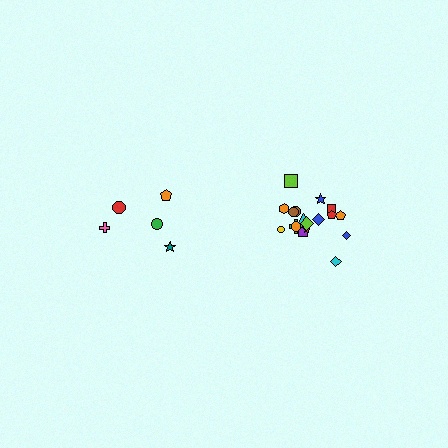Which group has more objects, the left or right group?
The right group.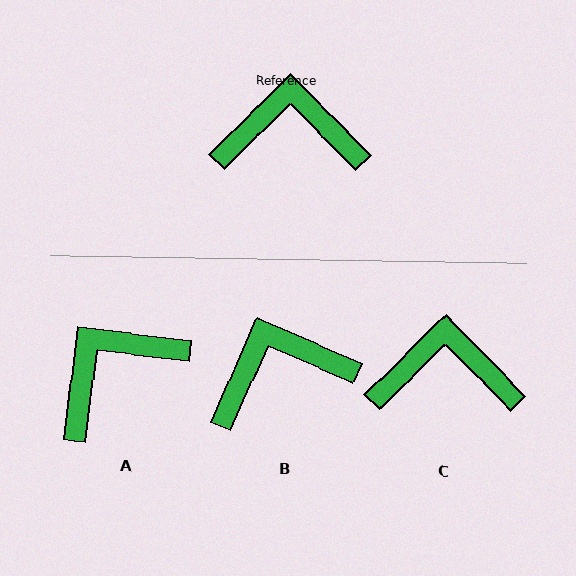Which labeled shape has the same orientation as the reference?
C.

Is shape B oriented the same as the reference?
No, it is off by about 22 degrees.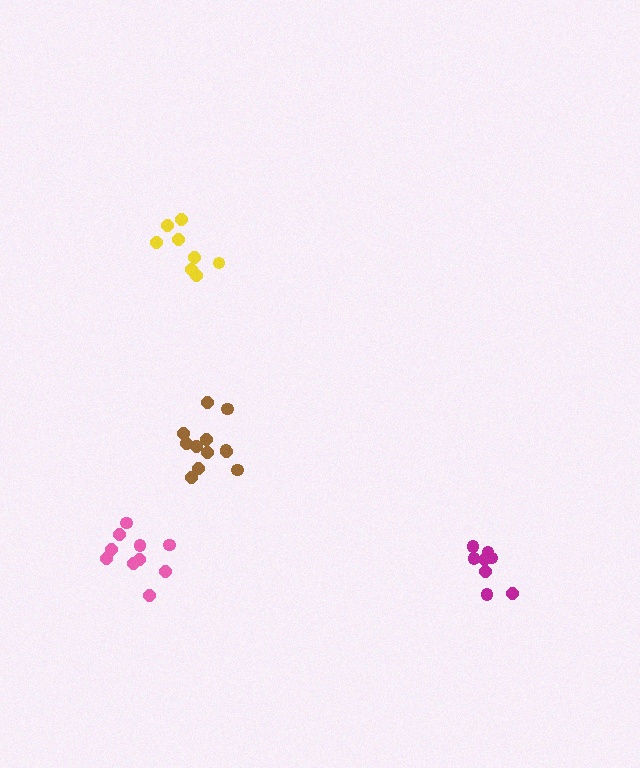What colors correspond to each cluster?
The clusters are colored: magenta, yellow, pink, brown.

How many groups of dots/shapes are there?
There are 4 groups.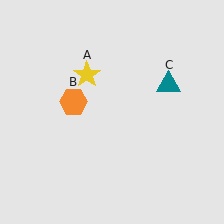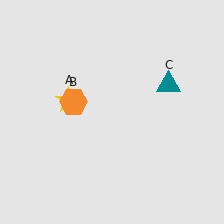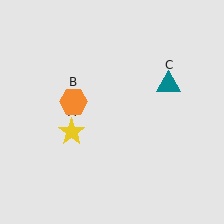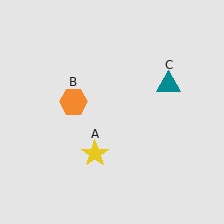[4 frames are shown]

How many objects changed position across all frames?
1 object changed position: yellow star (object A).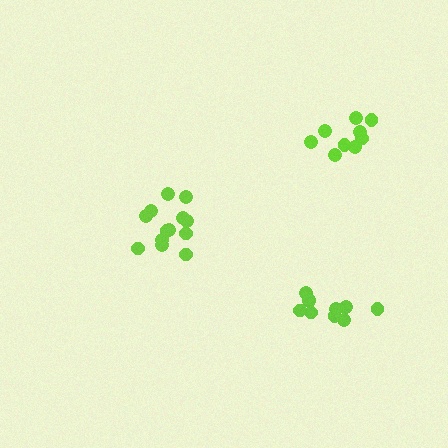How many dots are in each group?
Group 1: 13 dots, Group 2: 10 dots, Group 3: 9 dots (32 total).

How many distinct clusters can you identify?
There are 3 distinct clusters.